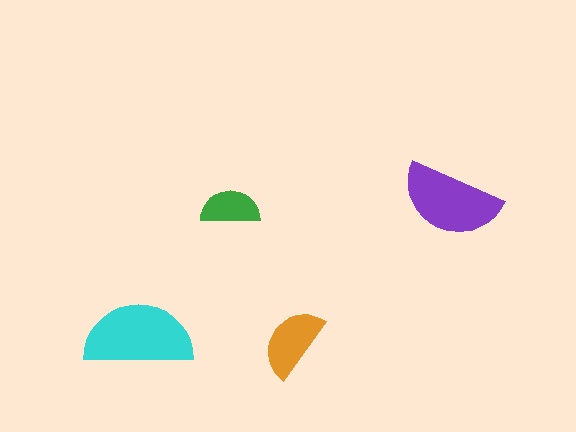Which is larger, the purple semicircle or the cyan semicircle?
The cyan one.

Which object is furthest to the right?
The purple semicircle is rightmost.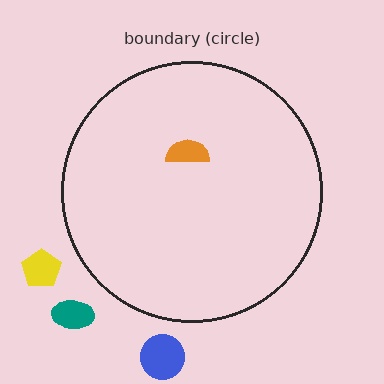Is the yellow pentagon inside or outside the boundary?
Outside.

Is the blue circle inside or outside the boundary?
Outside.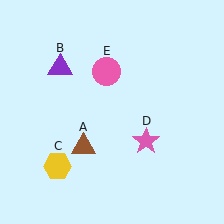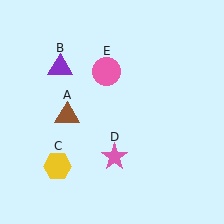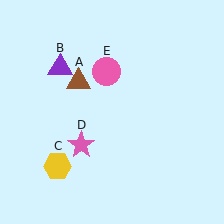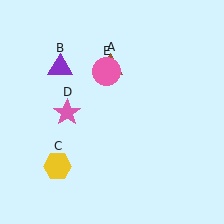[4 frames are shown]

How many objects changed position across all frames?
2 objects changed position: brown triangle (object A), pink star (object D).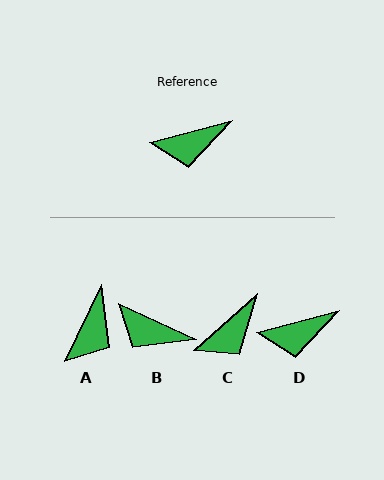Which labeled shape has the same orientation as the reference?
D.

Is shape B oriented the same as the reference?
No, it is off by about 40 degrees.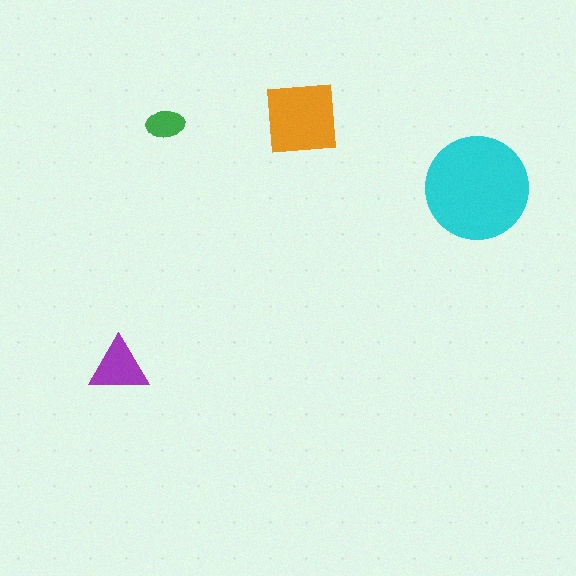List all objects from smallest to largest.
The green ellipse, the purple triangle, the orange square, the cyan circle.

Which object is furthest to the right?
The cyan circle is rightmost.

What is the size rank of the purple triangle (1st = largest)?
3rd.